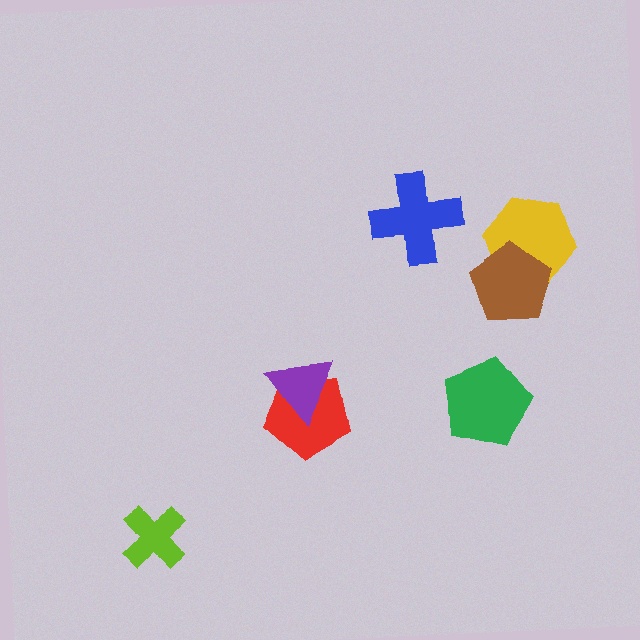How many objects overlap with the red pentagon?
1 object overlaps with the red pentagon.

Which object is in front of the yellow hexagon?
The brown pentagon is in front of the yellow hexagon.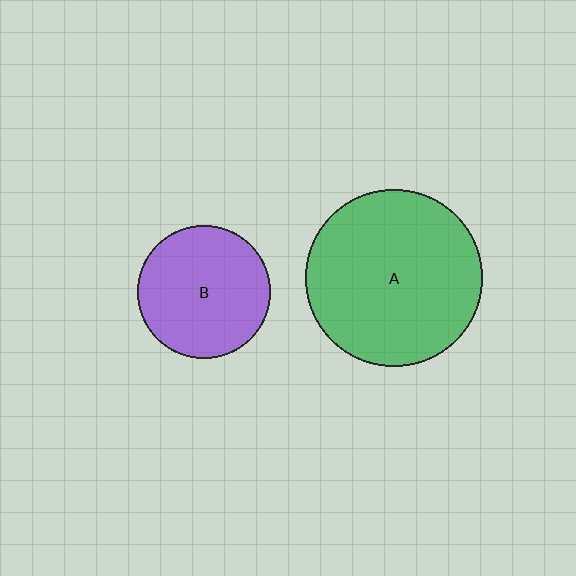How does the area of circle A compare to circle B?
Approximately 1.8 times.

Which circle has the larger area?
Circle A (green).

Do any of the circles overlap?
No, none of the circles overlap.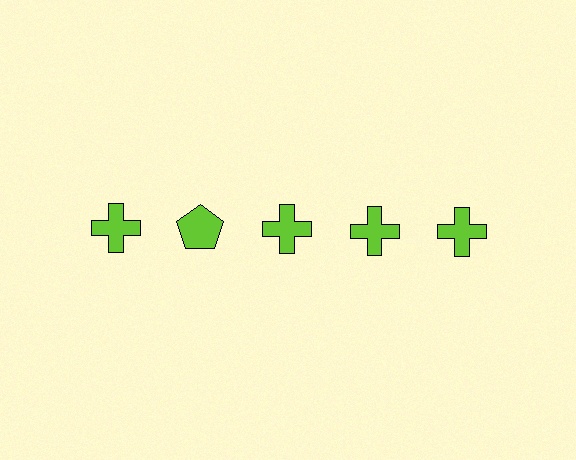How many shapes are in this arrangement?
There are 5 shapes arranged in a grid pattern.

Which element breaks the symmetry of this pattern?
The lime pentagon in the top row, second from left column breaks the symmetry. All other shapes are lime crosses.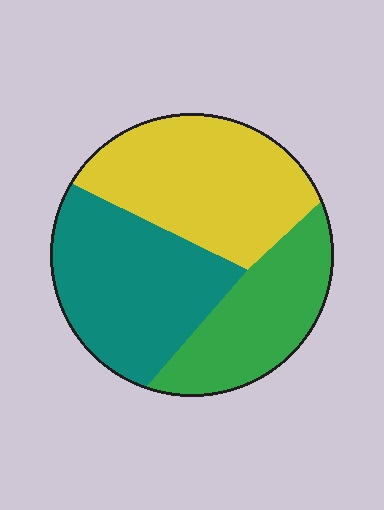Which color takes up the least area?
Green, at roughly 25%.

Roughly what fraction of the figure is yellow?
Yellow takes up between a third and a half of the figure.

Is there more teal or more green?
Teal.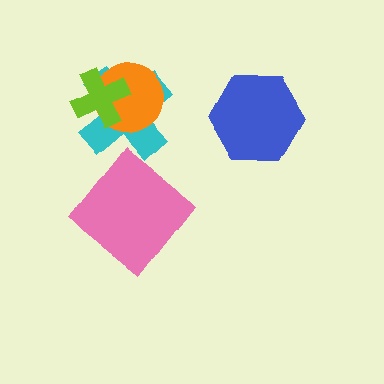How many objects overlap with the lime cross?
2 objects overlap with the lime cross.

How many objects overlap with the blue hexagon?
0 objects overlap with the blue hexagon.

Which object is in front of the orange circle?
The lime cross is in front of the orange circle.